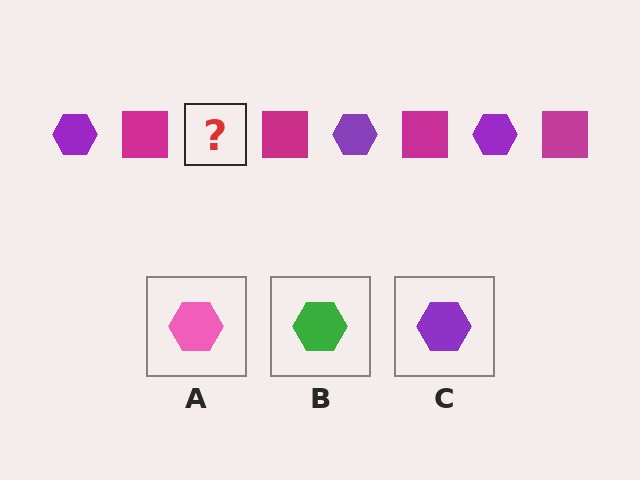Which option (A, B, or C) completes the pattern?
C.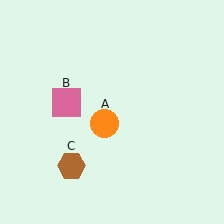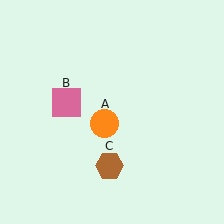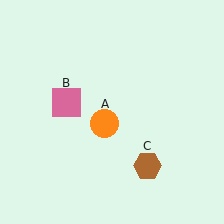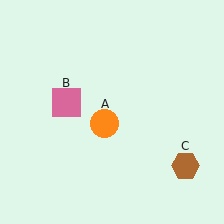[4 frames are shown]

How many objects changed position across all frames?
1 object changed position: brown hexagon (object C).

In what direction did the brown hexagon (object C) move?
The brown hexagon (object C) moved right.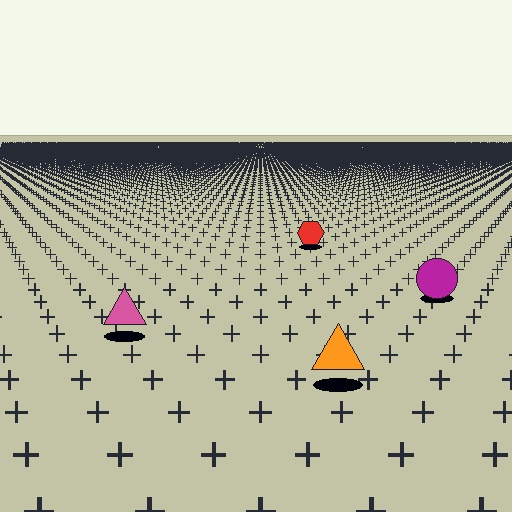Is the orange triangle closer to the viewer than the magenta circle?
Yes. The orange triangle is closer — you can tell from the texture gradient: the ground texture is coarser near it.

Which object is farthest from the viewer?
The red hexagon is farthest from the viewer. It appears smaller and the ground texture around it is denser.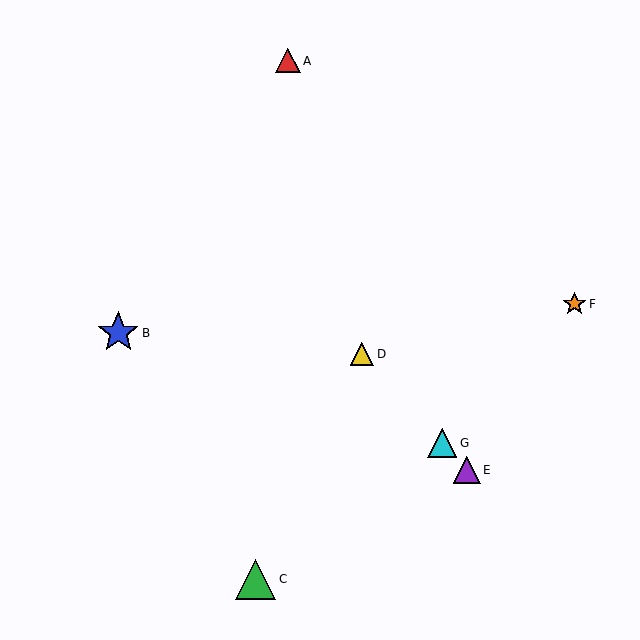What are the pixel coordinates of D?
Object D is at (362, 354).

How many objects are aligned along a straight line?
3 objects (D, E, G) are aligned along a straight line.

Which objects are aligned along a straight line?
Objects D, E, G are aligned along a straight line.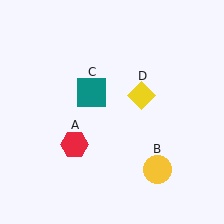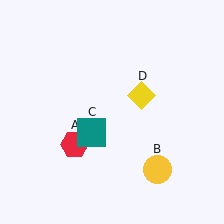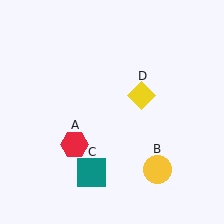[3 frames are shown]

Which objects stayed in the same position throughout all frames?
Red hexagon (object A) and yellow circle (object B) and yellow diamond (object D) remained stationary.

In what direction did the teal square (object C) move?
The teal square (object C) moved down.